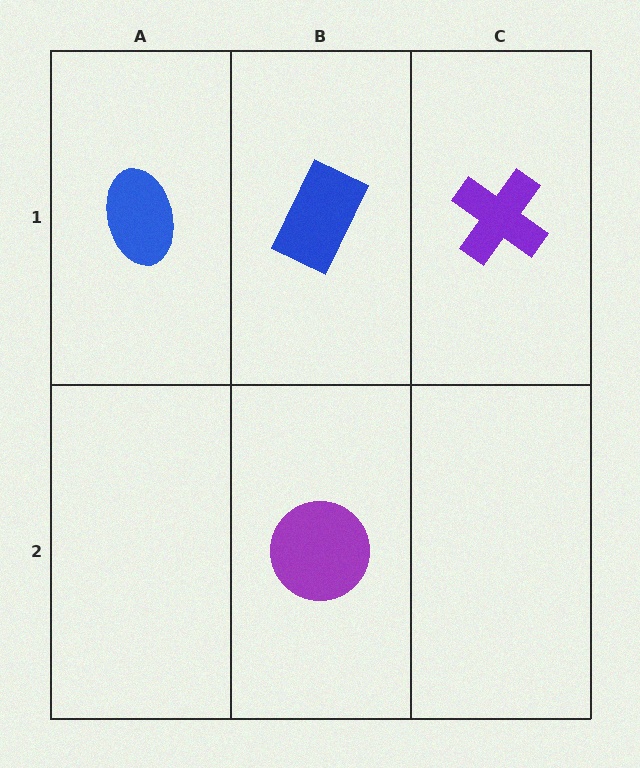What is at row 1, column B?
A blue rectangle.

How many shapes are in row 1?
3 shapes.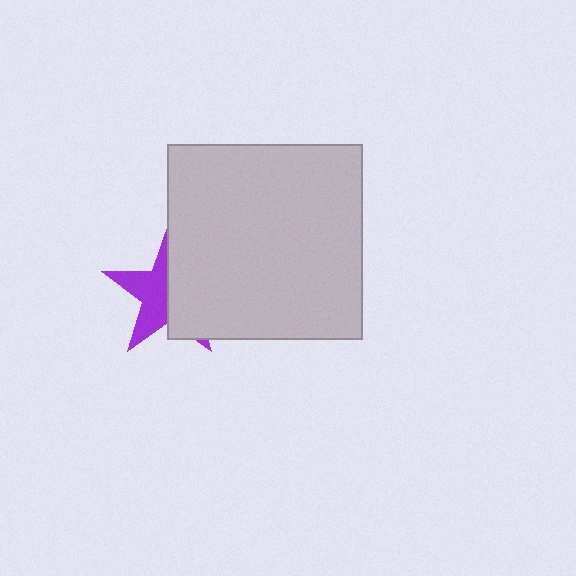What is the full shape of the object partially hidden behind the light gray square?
The partially hidden object is a purple star.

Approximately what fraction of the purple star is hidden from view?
Roughly 52% of the purple star is hidden behind the light gray square.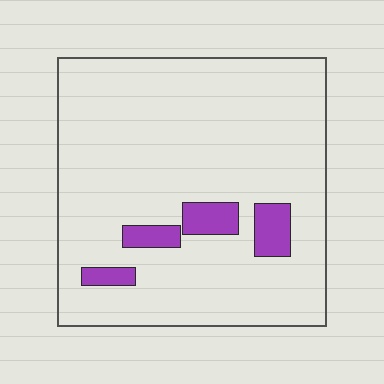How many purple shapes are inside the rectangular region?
4.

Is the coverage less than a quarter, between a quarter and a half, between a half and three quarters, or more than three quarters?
Less than a quarter.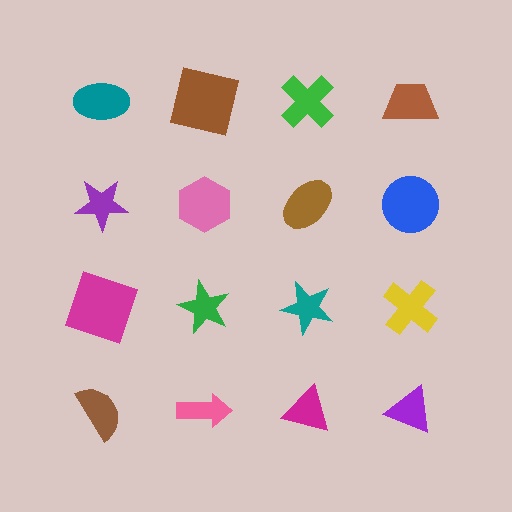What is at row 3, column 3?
A teal star.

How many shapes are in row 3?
4 shapes.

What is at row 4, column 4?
A purple triangle.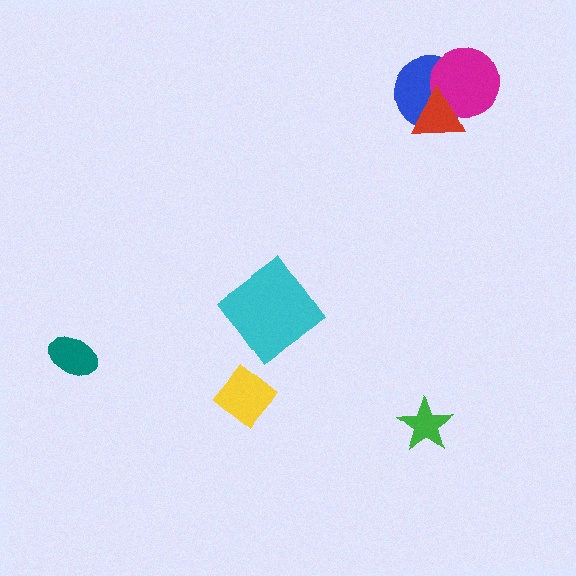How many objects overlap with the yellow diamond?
0 objects overlap with the yellow diamond.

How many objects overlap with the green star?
0 objects overlap with the green star.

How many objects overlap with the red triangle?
2 objects overlap with the red triangle.